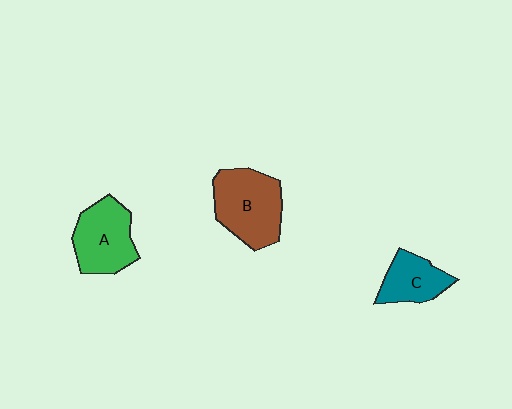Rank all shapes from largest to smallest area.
From largest to smallest: B (brown), A (green), C (teal).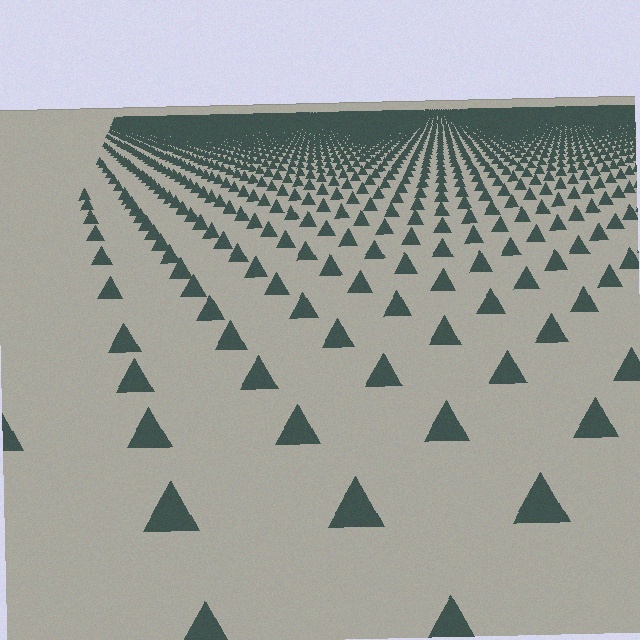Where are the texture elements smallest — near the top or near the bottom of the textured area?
Near the top.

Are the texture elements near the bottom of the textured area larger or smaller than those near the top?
Larger. Near the bottom, elements are closer to the viewer and appear at a bigger on-screen size.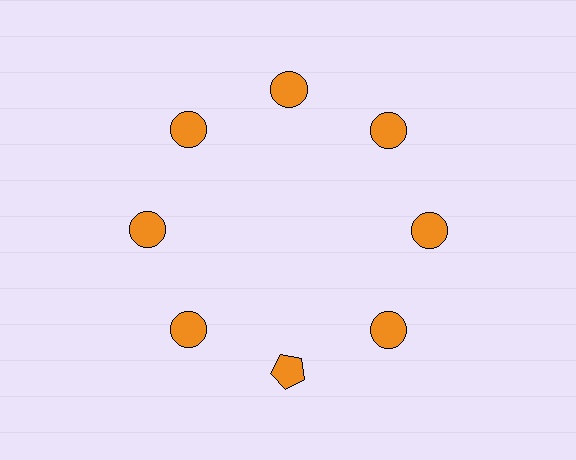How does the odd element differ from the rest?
It has a different shape: pentagon instead of circle.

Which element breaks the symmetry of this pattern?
The orange pentagon at roughly the 6 o'clock position breaks the symmetry. All other shapes are orange circles.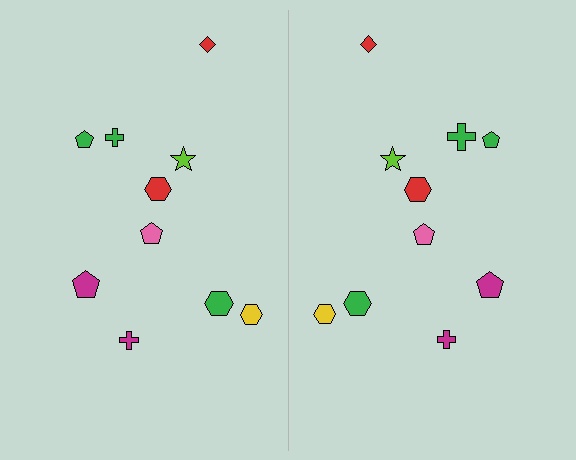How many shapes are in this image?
There are 20 shapes in this image.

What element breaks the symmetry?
The green cross on the right side has a different size than its mirror counterpart.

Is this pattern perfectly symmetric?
No, the pattern is not perfectly symmetric. The green cross on the right side has a different size than its mirror counterpart.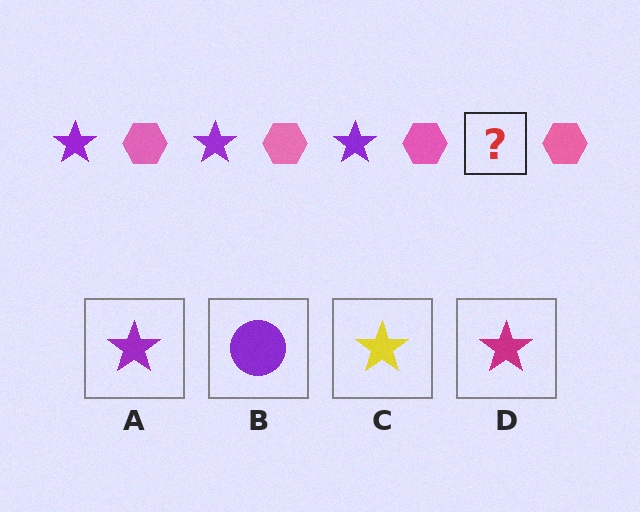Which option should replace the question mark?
Option A.